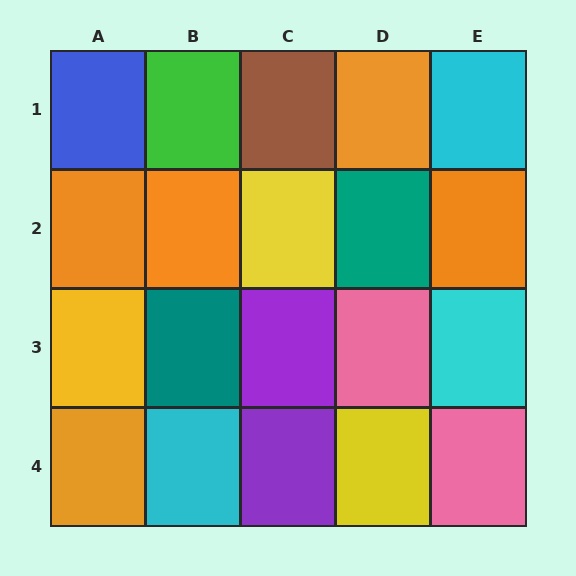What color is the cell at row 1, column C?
Brown.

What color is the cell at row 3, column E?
Cyan.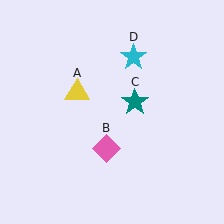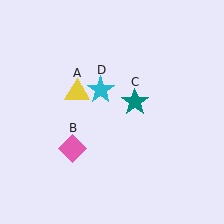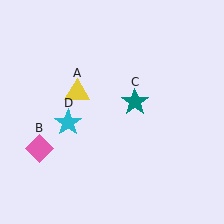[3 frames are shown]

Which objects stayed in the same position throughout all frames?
Yellow triangle (object A) and teal star (object C) remained stationary.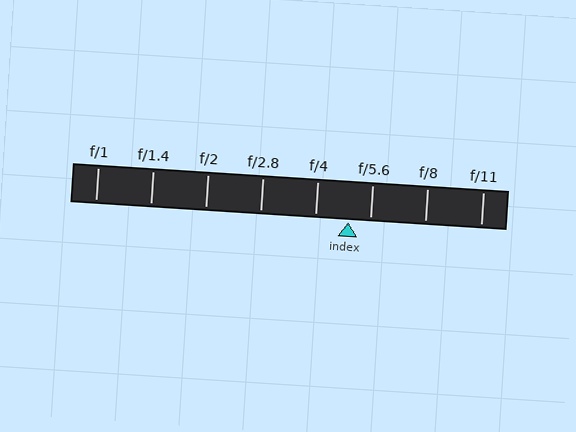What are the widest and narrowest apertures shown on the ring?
The widest aperture shown is f/1 and the narrowest is f/11.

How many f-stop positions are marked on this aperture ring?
There are 8 f-stop positions marked.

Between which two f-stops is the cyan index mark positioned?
The index mark is between f/4 and f/5.6.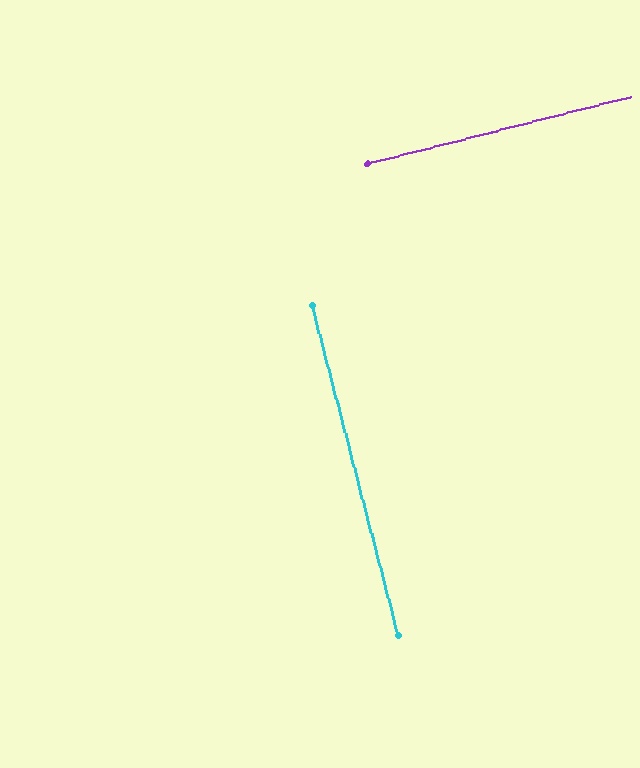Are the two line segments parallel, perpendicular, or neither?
Perpendicular — they meet at approximately 90°.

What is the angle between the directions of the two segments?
Approximately 90 degrees.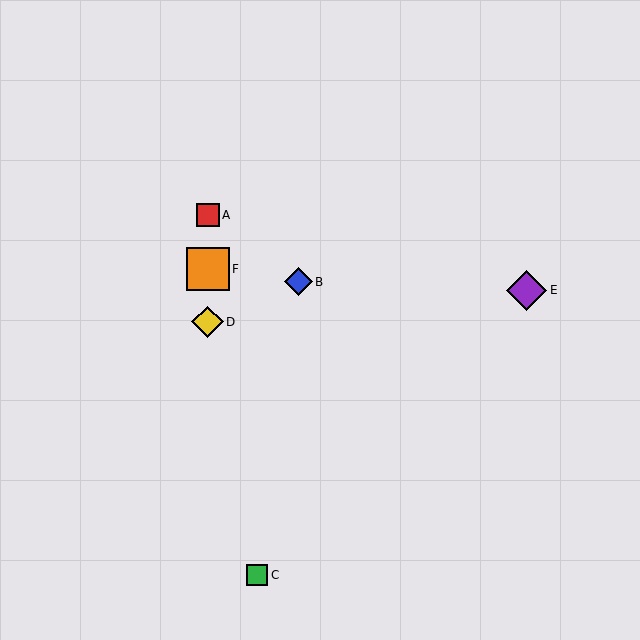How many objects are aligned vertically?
3 objects (A, D, F) are aligned vertically.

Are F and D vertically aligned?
Yes, both are at x≈208.